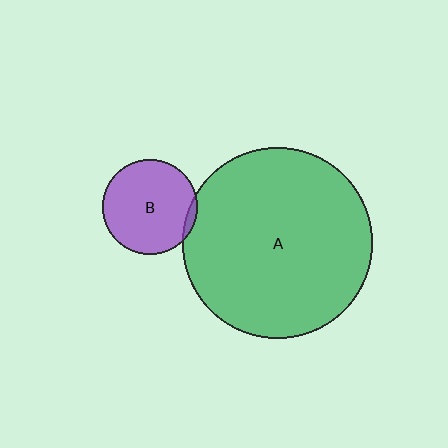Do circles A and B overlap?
Yes.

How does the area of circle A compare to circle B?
Approximately 4.0 times.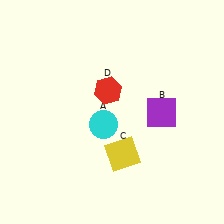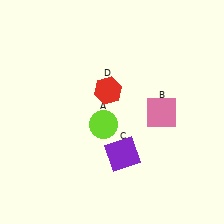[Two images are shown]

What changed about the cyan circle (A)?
In Image 1, A is cyan. In Image 2, it changed to lime.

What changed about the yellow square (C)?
In Image 1, C is yellow. In Image 2, it changed to purple.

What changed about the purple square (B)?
In Image 1, B is purple. In Image 2, it changed to pink.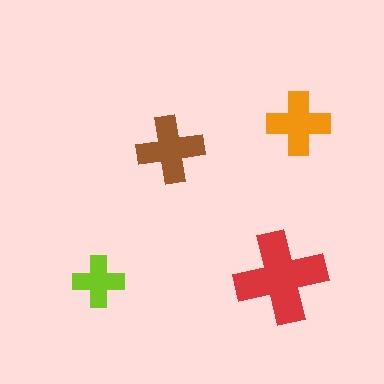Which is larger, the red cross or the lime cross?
The red one.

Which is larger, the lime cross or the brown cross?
The brown one.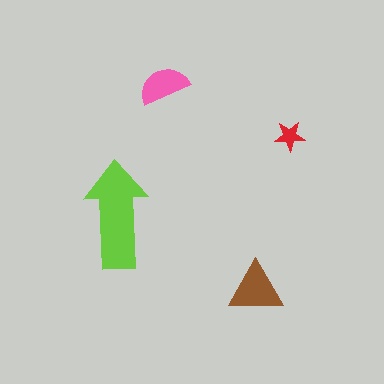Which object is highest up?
The pink semicircle is topmost.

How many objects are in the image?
There are 4 objects in the image.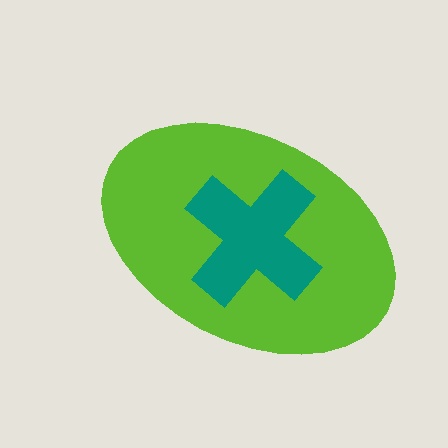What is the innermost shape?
The teal cross.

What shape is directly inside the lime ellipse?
The teal cross.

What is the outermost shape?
The lime ellipse.